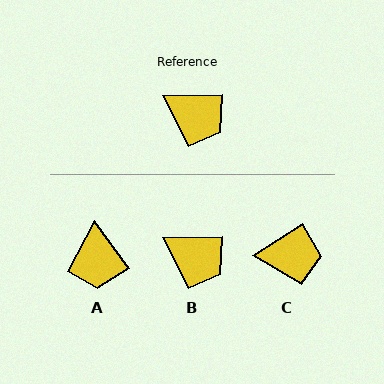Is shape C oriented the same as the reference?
No, it is off by about 31 degrees.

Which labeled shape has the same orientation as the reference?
B.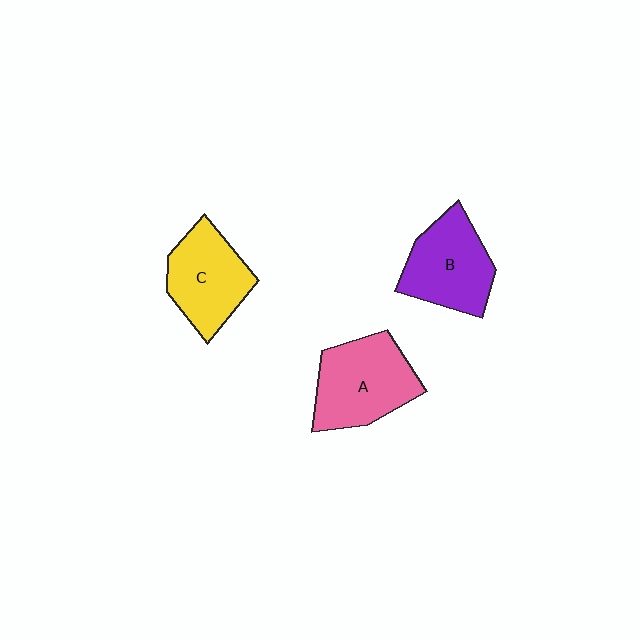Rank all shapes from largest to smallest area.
From largest to smallest: A (pink), B (purple), C (yellow).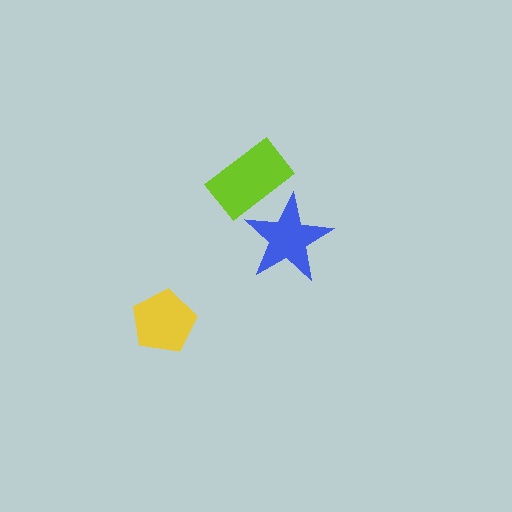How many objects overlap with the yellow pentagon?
0 objects overlap with the yellow pentagon.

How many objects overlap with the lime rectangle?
1 object overlaps with the lime rectangle.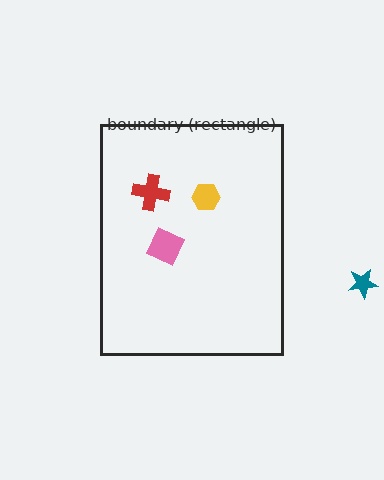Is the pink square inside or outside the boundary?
Inside.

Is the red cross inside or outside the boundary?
Inside.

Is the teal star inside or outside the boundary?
Outside.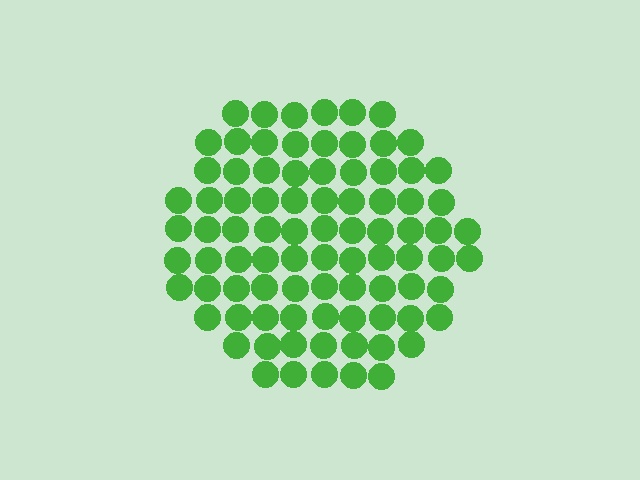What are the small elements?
The small elements are circles.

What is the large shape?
The large shape is a circle.